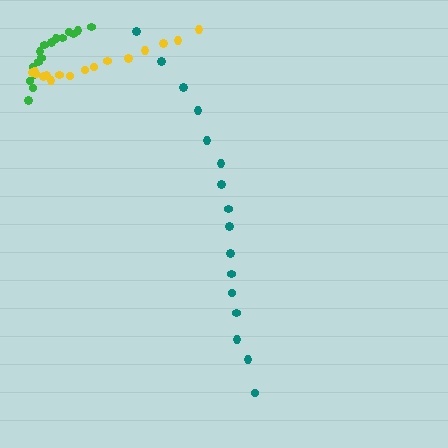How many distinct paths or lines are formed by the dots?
There are 3 distinct paths.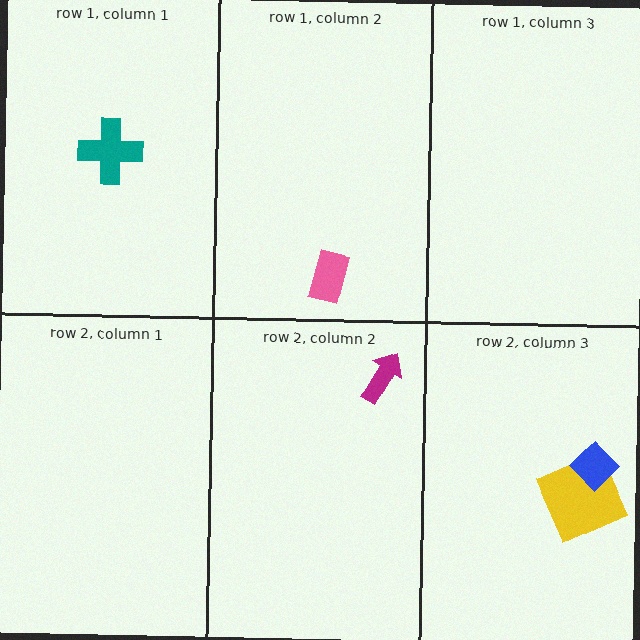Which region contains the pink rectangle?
The row 1, column 2 region.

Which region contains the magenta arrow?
The row 2, column 2 region.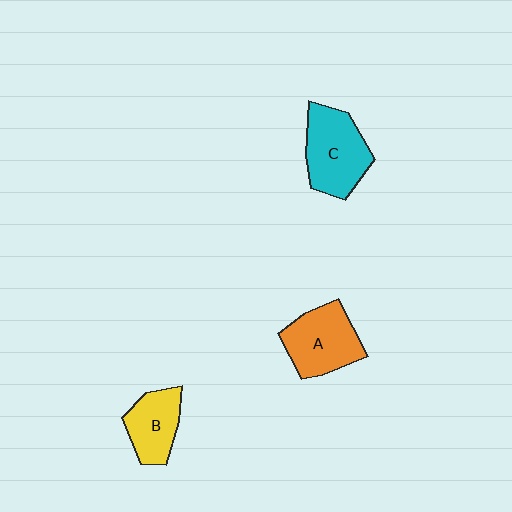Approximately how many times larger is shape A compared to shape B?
Approximately 1.3 times.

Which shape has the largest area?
Shape C (cyan).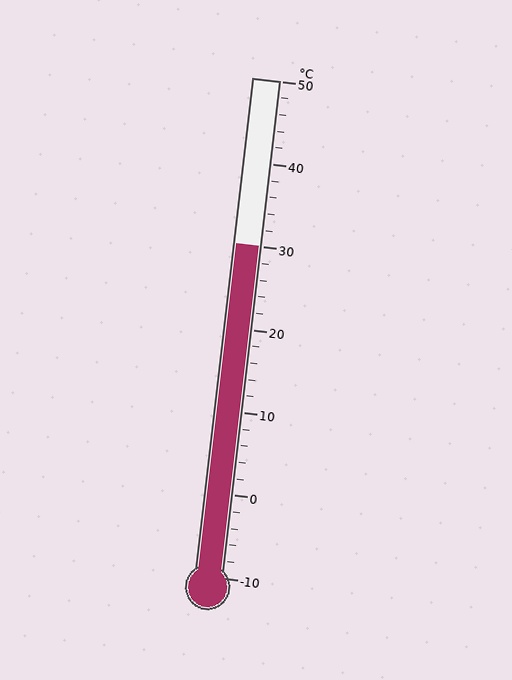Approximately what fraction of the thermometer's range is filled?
The thermometer is filled to approximately 65% of its range.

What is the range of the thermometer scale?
The thermometer scale ranges from -10°C to 50°C.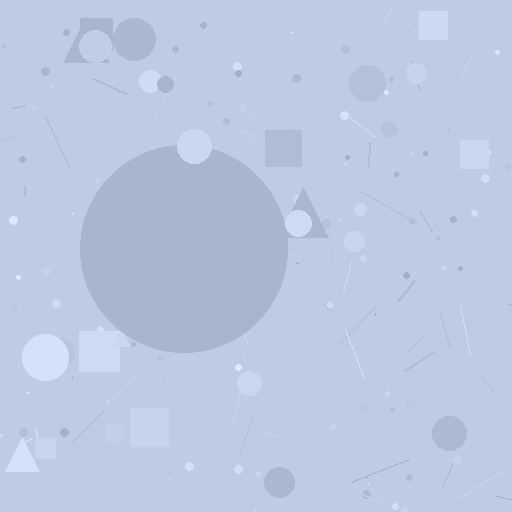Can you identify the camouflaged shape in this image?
The camouflaged shape is a circle.